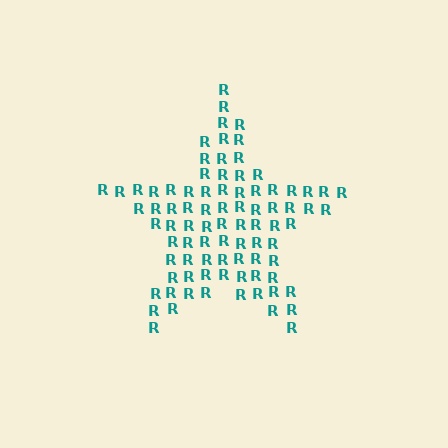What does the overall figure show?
The overall figure shows a star.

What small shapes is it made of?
It is made of small letter R's.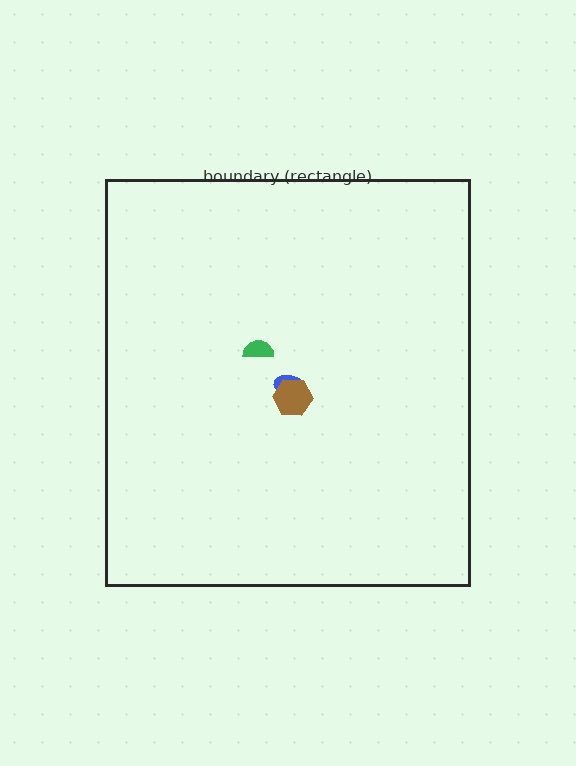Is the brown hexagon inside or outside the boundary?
Inside.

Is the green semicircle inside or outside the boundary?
Inside.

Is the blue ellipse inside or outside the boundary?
Inside.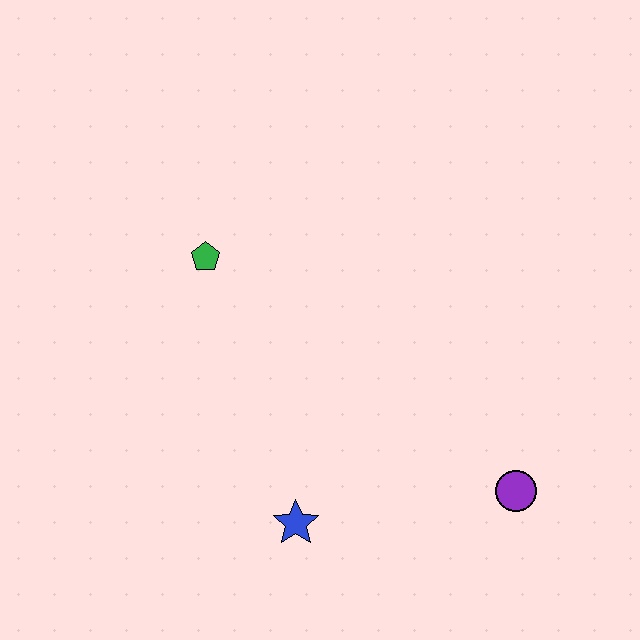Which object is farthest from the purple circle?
The green pentagon is farthest from the purple circle.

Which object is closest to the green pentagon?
The blue star is closest to the green pentagon.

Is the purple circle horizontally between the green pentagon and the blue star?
No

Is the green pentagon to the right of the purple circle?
No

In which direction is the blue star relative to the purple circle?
The blue star is to the left of the purple circle.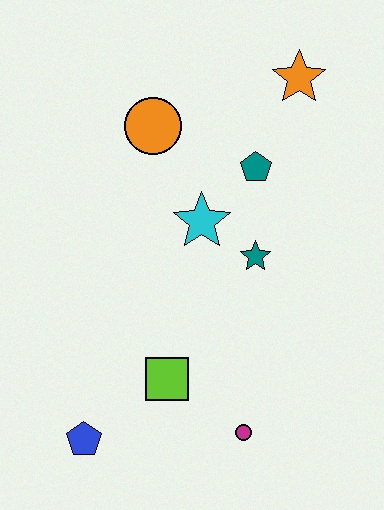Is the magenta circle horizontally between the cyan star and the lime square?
No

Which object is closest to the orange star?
The teal pentagon is closest to the orange star.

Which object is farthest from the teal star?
The blue pentagon is farthest from the teal star.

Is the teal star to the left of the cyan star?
No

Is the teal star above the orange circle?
No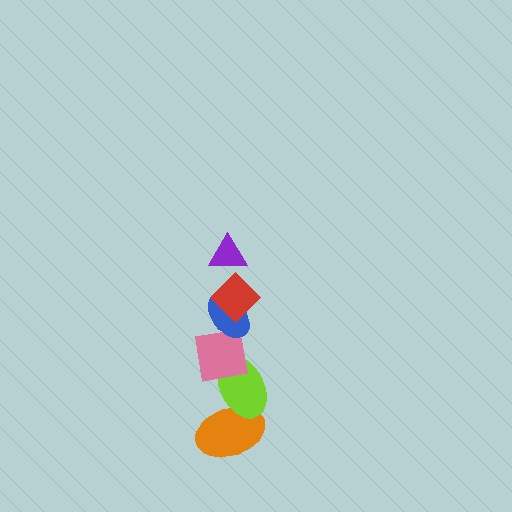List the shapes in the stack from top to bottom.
From top to bottom: the purple triangle, the red diamond, the blue ellipse, the pink square, the lime ellipse, the orange ellipse.